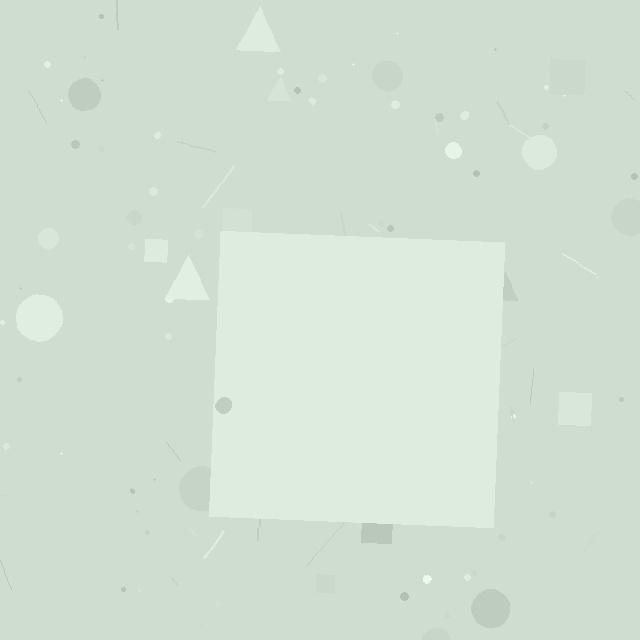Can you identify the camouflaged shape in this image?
The camouflaged shape is a square.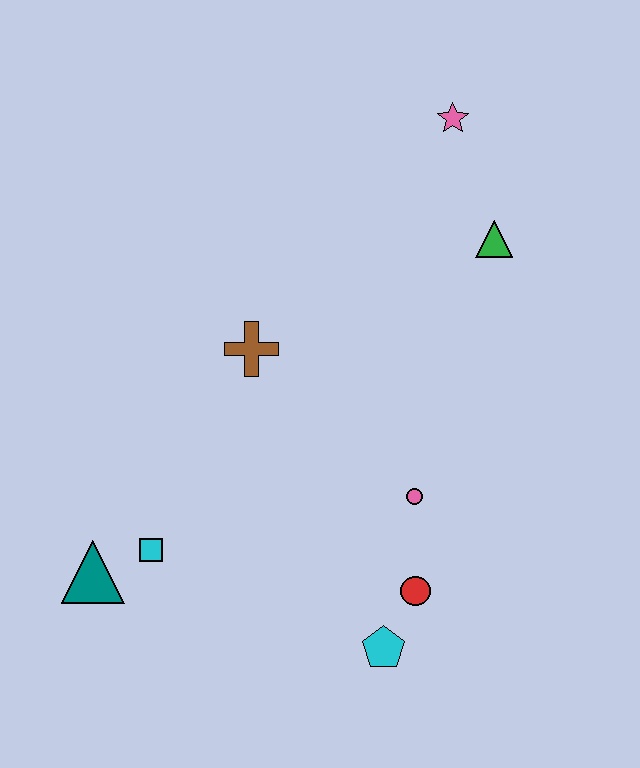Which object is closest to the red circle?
The cyan pentagon is closest to the red circle.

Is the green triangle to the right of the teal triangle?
Yes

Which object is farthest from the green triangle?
The teal triangle is farthest from the green triangle.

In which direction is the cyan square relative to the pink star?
The cyan square is below the pink star.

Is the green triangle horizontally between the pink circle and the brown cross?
No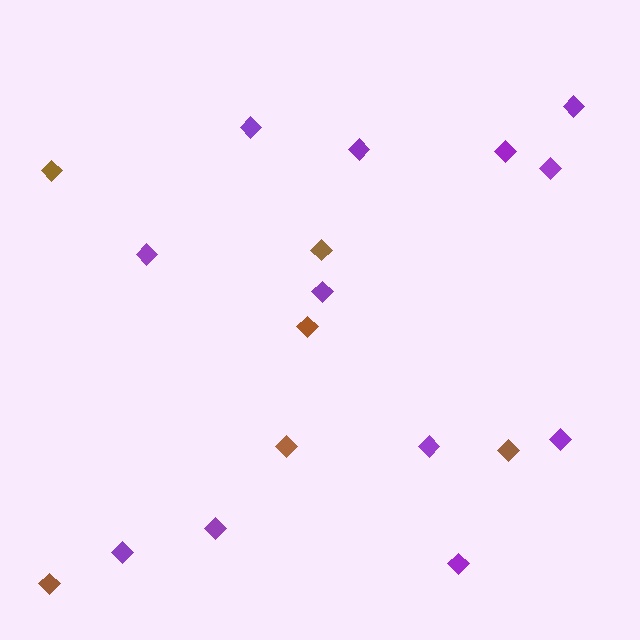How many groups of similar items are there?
There are 2 groups: one group of brown diamonds (6) and one group of purple diamonds (12).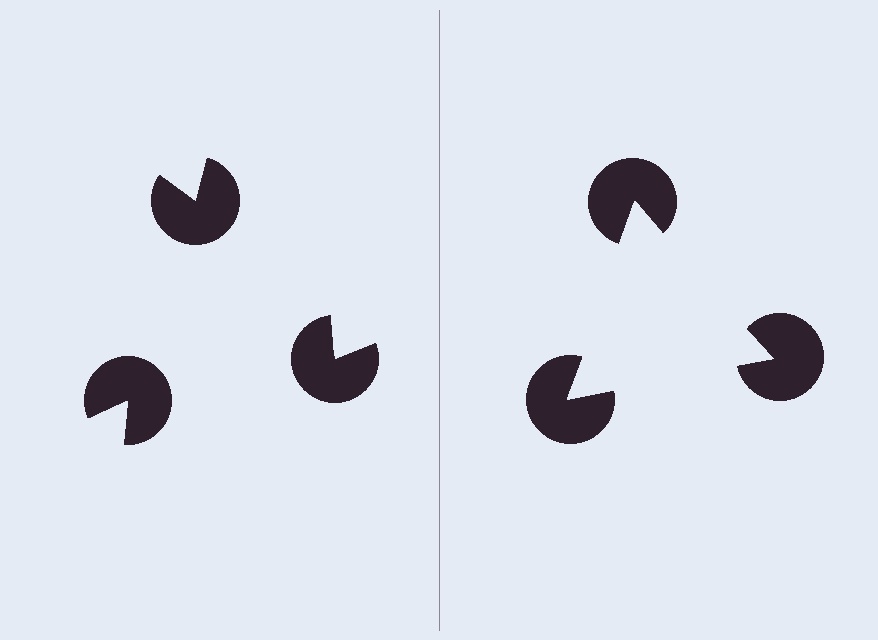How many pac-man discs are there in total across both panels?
6 — 3 on each side.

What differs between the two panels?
The pac-man discs are positioned identically on both sides; only the wedge orientations differ. On the right they align to a triangle; on the left they are misaligned.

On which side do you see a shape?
An illusory triangle appears on the right side. On the left side the wedge cuts are rotated, so no coherent shape forms.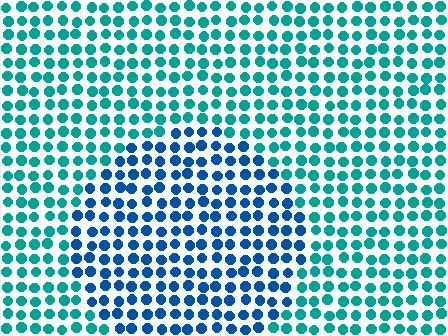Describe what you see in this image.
The image is filled with small teal elements in a uniform arrangement. A circle-shaped region is visible where the elements are tinted to a slightly different hue, forming a subtle color boundary.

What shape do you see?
I see a circle.